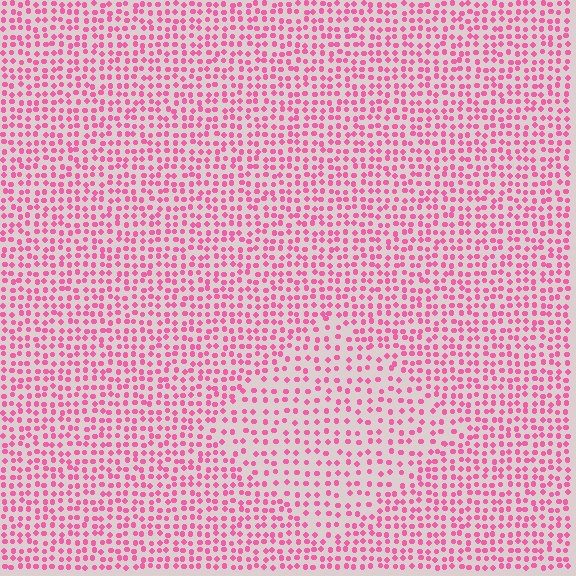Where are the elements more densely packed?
The elements are more densely packed outside the diamond boundary.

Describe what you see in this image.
The image contains small pink elements arranged at two different densities. A diamond-shaped region is visible where the elements are less densely packed than the surrounding area.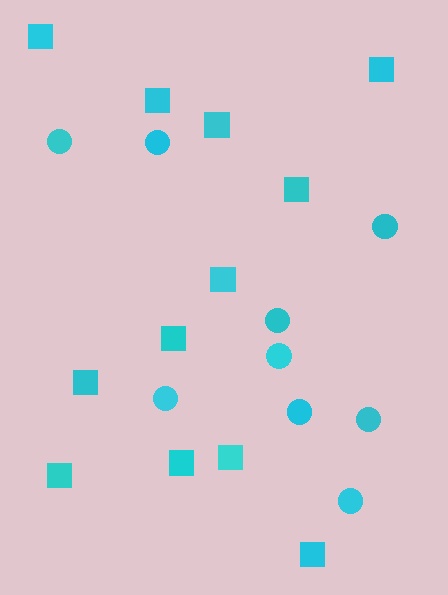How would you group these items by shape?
There are 2 groups: one group of squares (12) and one group of circles (9).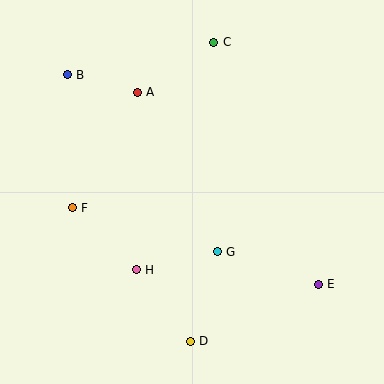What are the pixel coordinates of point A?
Point A is at (137, 92).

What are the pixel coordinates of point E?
Point E is at (318, 284).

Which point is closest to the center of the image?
Point G at (217, 252) is closest to the center.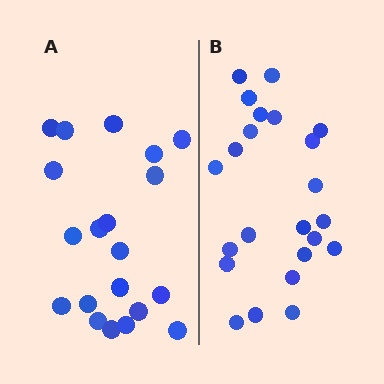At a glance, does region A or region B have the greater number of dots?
Region B (the right region) has more dots.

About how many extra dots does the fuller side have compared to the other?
Region B has just a few more — roughly 2 or 3 more dots than region A.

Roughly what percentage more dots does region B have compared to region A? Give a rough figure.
About 15% more.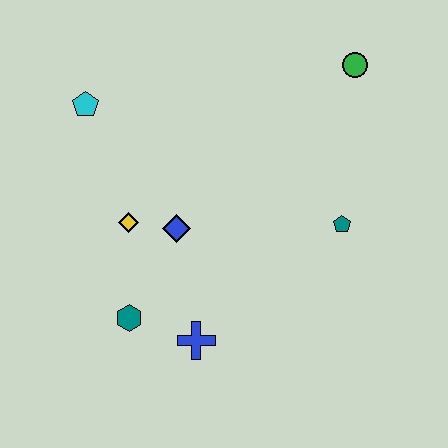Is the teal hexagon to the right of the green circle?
No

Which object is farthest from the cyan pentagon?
The teal pentagon is farthest from the cyan pentagon.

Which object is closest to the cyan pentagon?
The yellow diamond is closest to the cyan pentagon.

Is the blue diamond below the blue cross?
No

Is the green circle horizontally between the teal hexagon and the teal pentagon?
No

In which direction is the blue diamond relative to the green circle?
The blue diamond is to the left of the green circle.